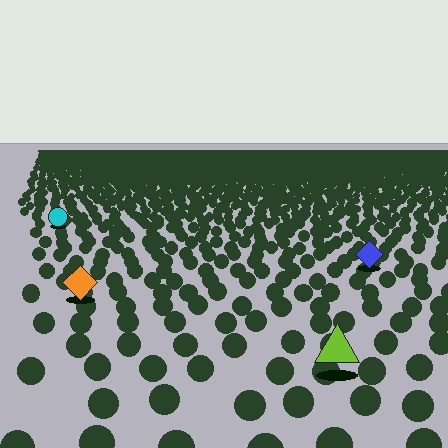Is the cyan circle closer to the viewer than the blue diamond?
No. The blue diamond is closer — you can tell from the texture gradient: the ground texture is coarser near it.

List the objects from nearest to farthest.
From nearest to farthest: the lime triangle, the orange diamond, the blue diamond, the cyan circle.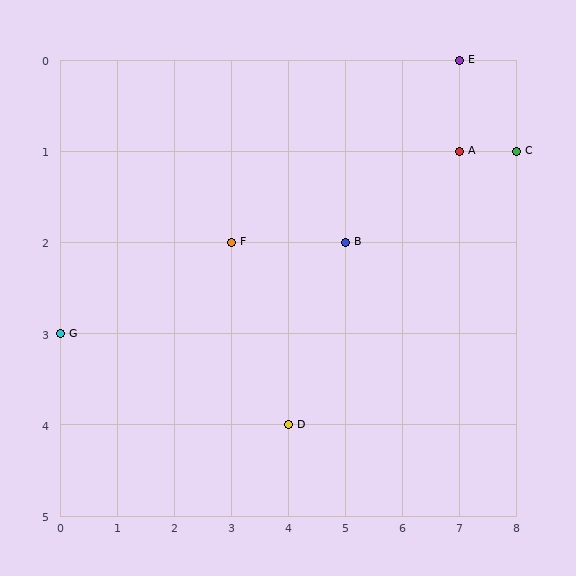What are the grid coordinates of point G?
Point G is at grid coordinates (0, 3).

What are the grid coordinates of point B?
Point B is at grid coordinates (5, 2).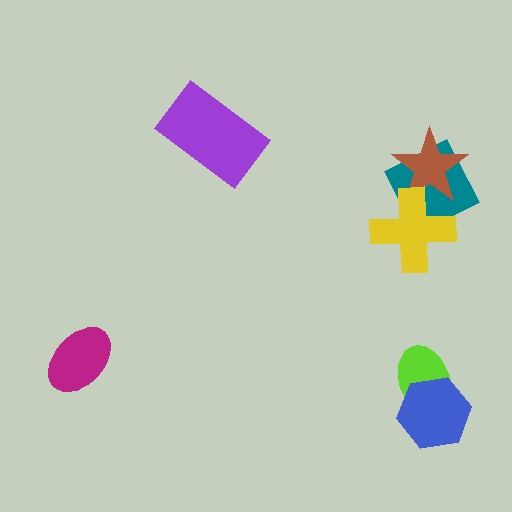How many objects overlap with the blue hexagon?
1 object overlaps with the blue hexagon.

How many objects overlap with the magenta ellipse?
0 objects overlap with the magenta ellipse.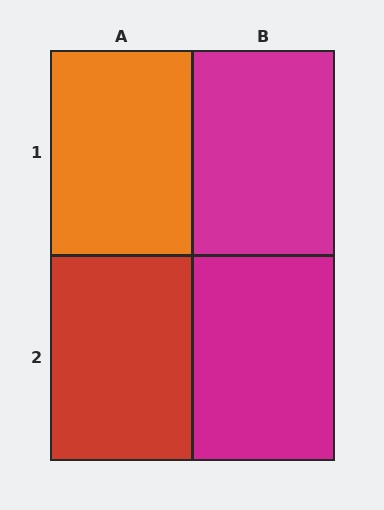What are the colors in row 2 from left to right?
Red, magenta.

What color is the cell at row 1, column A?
Orange.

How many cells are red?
1 cell is red.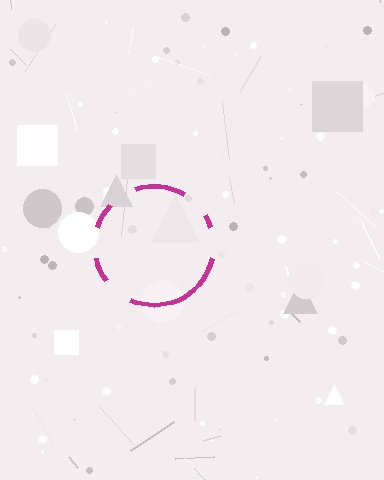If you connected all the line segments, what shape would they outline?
They would outline a circle.